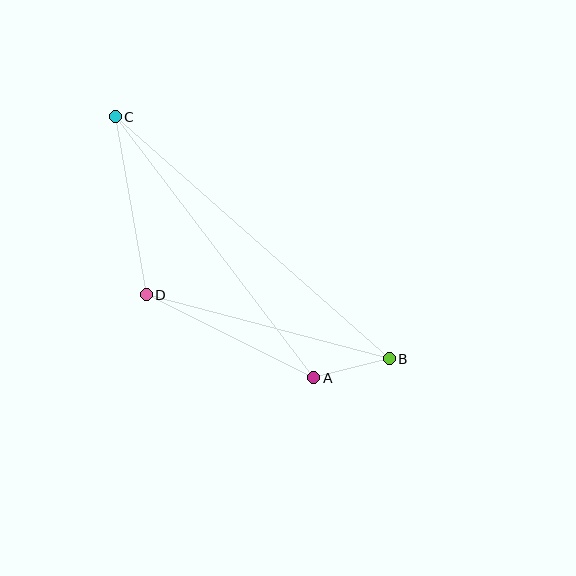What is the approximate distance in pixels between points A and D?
The distance between A and D is approximately 187 pixels.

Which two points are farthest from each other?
Points B and C are farthest from each other.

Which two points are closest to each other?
Points A and B are closest to each other.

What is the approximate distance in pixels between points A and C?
The distance between A and C is approximately 328 pixels.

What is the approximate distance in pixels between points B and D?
The distance between B and D is approximately 251 pixels.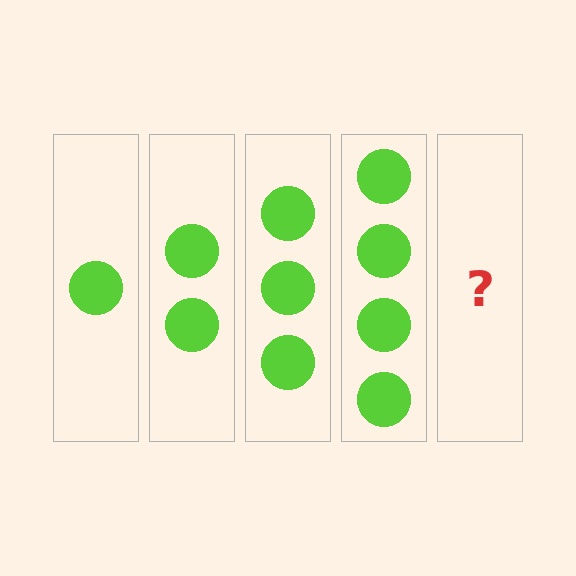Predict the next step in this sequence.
The next step is 5 circles.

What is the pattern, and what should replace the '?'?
The pattern is that each step adds one more circle. The '?' should be 5 circles.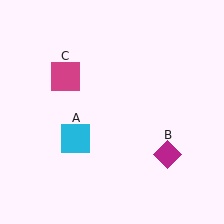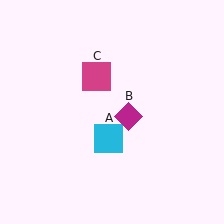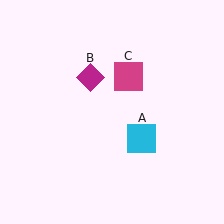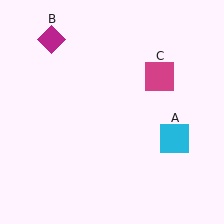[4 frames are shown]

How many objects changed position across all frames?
3 objects changed position: cyan square (object A), magenta diamond (object B), magenta square (object C).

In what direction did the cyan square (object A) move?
The cyan square (object A) moved right.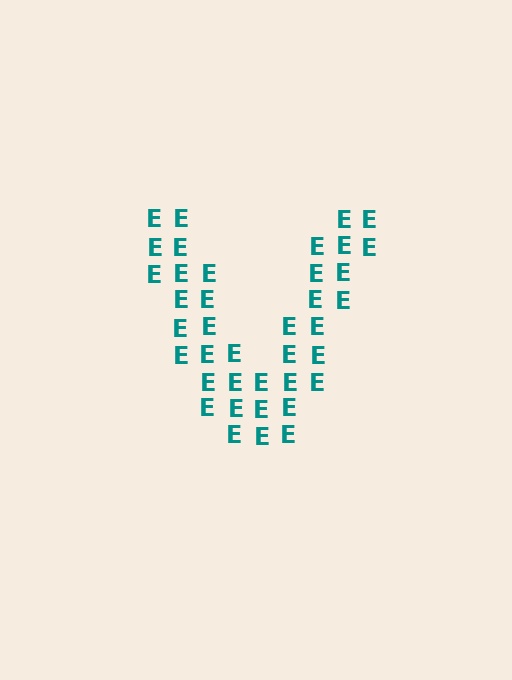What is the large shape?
The large shape is the letter V.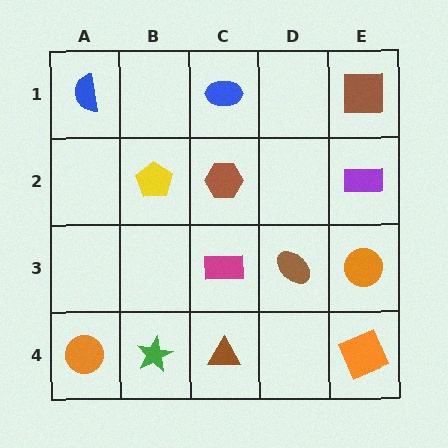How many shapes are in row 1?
3 shapes.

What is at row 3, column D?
A brown ellipse.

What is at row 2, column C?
A brown hexagon.